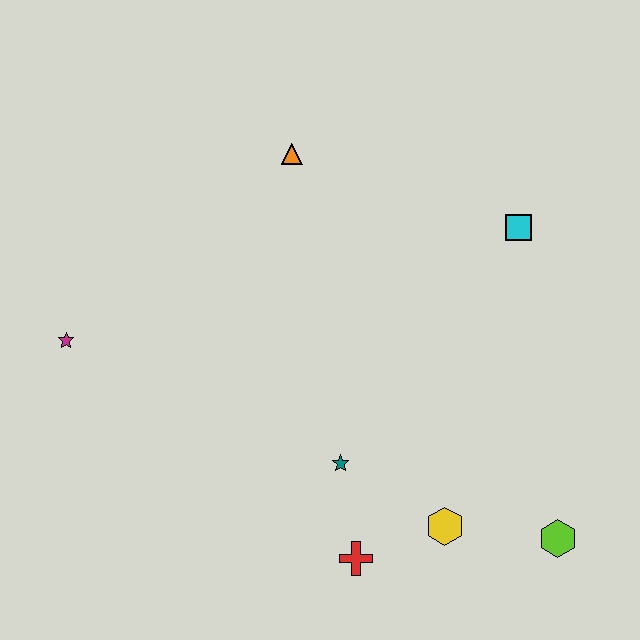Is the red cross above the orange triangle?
No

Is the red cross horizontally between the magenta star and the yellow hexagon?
Yes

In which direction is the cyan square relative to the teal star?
The cyan square is above the teal star.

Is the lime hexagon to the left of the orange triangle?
No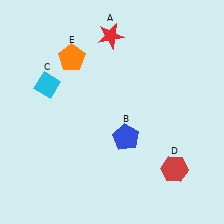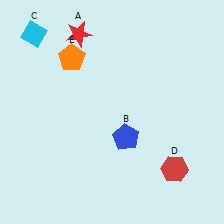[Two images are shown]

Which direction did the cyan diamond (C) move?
The cyan diamond (C) moved up.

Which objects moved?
The objects that moved are: the red star (A), the cyan diamond (C).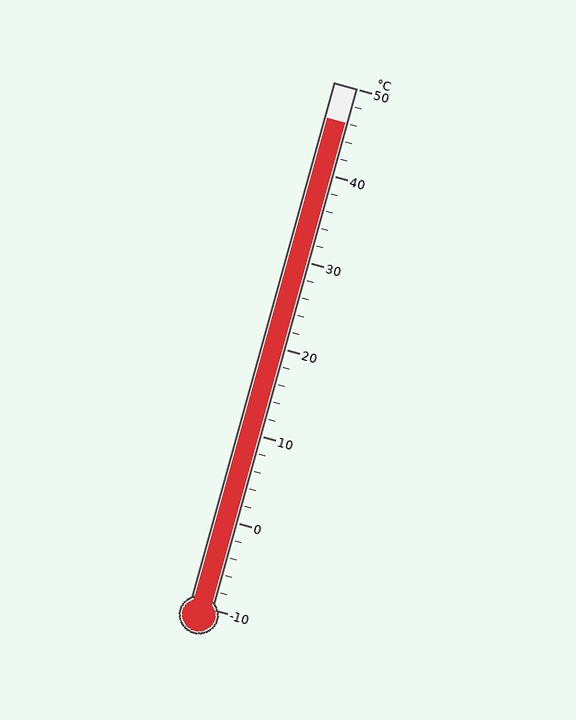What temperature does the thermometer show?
The thermometer shows approximately 46°C.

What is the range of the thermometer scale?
The thermometer scale ranges from -10°C to 50°C.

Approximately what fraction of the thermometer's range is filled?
The thermometer is filled to approximately 95% of its range.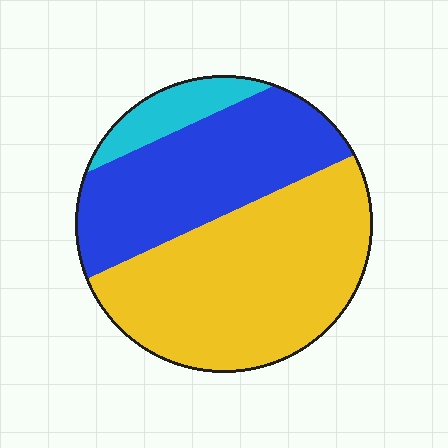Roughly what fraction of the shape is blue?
Blue takes up between a quarter and a half of the shape.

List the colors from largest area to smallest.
From largest to smallest: yellow, blue, cyan.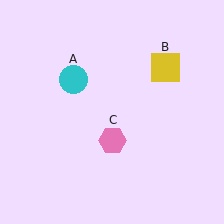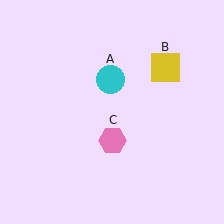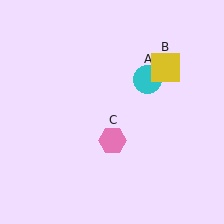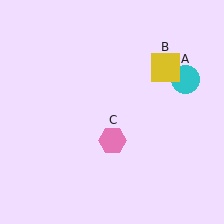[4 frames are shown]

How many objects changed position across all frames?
1 object changed position: cyan circle (object A).